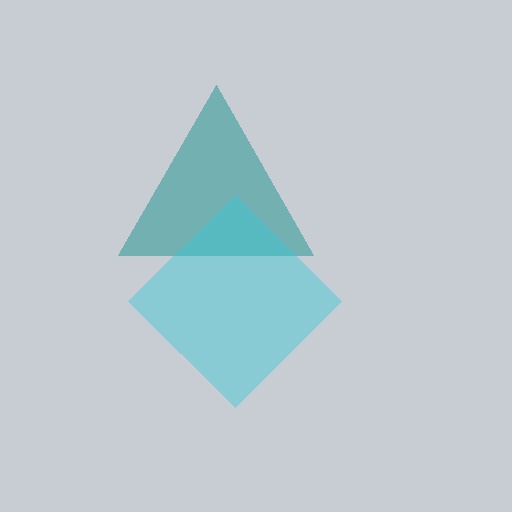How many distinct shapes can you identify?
There are 2 distinct shapes: a teal triangle, a cyan diamond.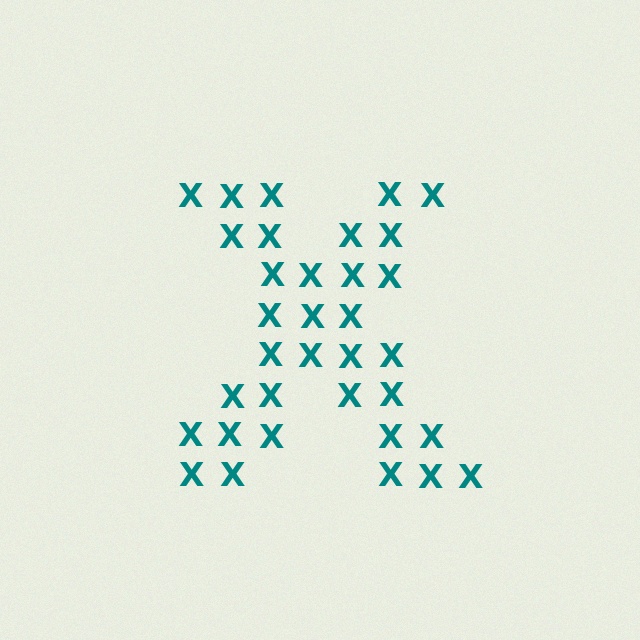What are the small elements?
The small elements are letter X's.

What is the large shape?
The large shape is the letter X.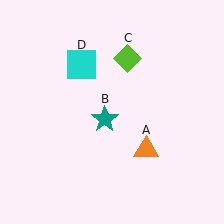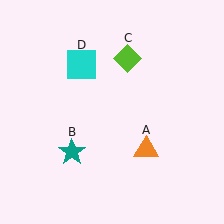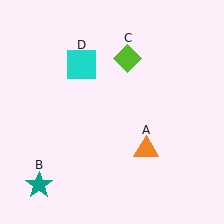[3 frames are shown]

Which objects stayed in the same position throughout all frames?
Orange triangle (object A) and lime diamond (object C) and cyan square (object D) remained stationary.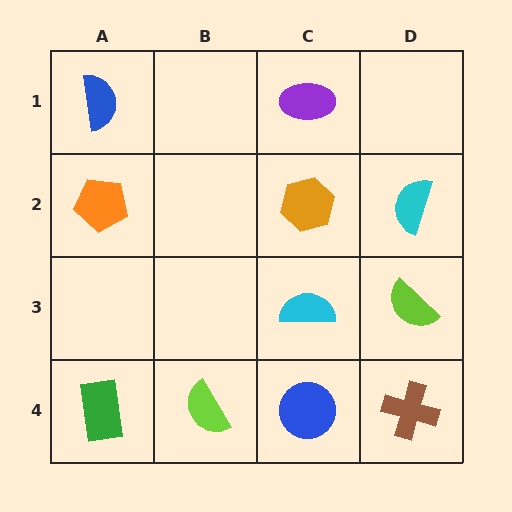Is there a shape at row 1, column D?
No, that cell is empty.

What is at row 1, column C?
A purple ellipse.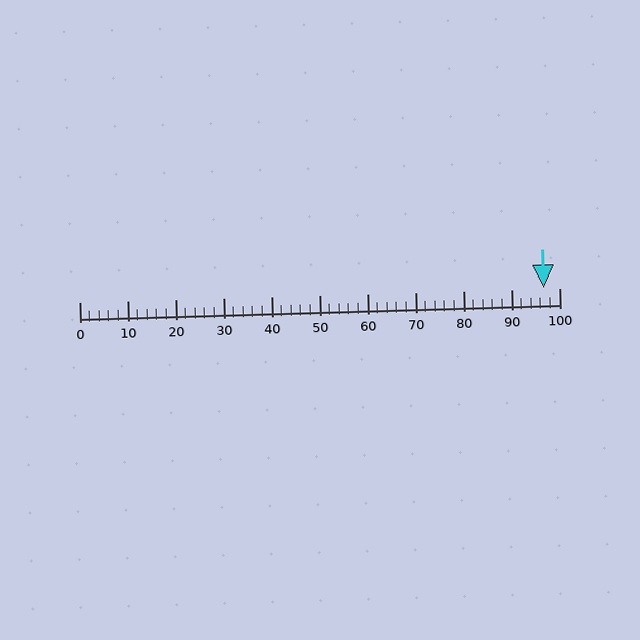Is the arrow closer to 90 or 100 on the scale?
The arrow is closer to 100.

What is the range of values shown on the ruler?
The ruler shows values from 0 to 100.